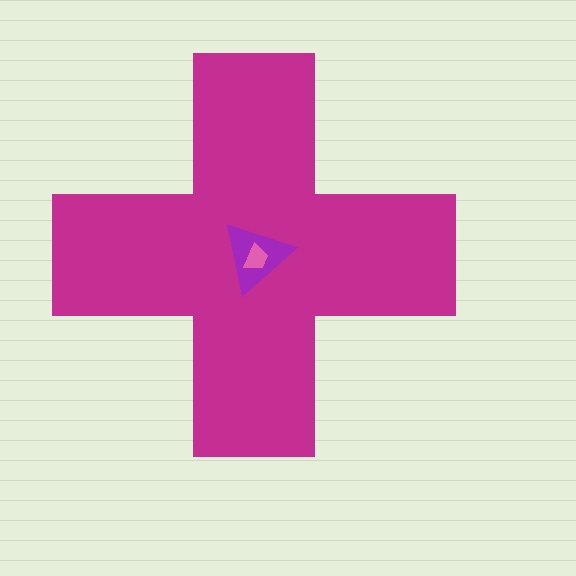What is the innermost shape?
The pink trapezoid.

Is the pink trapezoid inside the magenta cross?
Yes.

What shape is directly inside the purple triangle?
The pink trapezoid.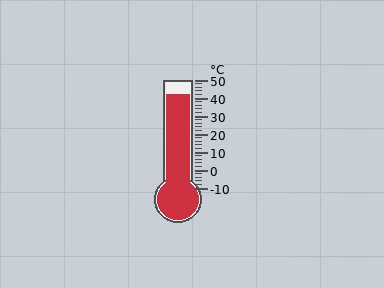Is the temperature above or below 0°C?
The temperature is above 0°C.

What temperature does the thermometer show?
The thermometer shows approximately 42°C.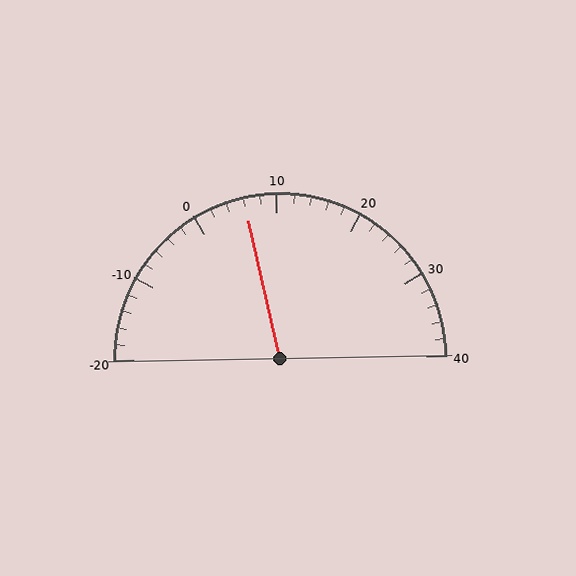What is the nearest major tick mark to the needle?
The nearest major tick mark is 10.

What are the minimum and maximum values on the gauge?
The gauge ranges from -20 to 40.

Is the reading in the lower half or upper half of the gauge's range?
The reading is in the lower half of the range (-20 to 40).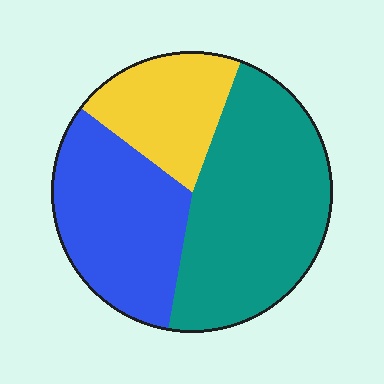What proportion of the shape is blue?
Blue covers roughly 35% of the shape.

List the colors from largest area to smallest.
From largest to smallest: teal, blue, yellow.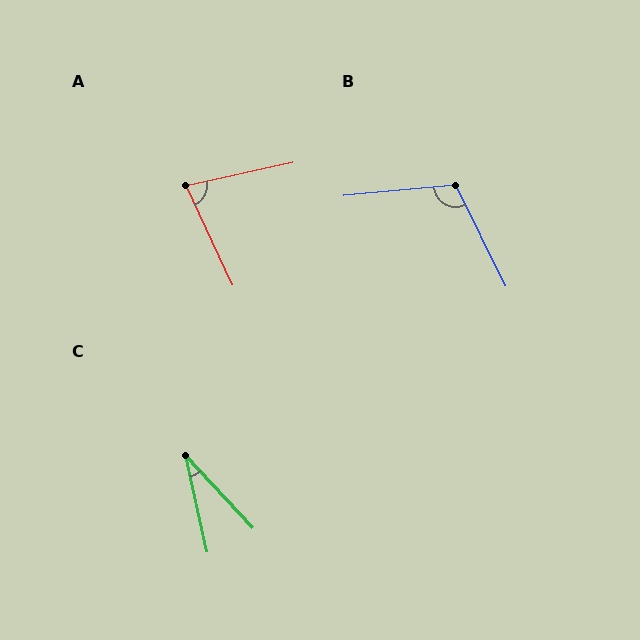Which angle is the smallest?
C, at approximately 31 degrees.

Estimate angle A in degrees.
Approximately 77 degrees.